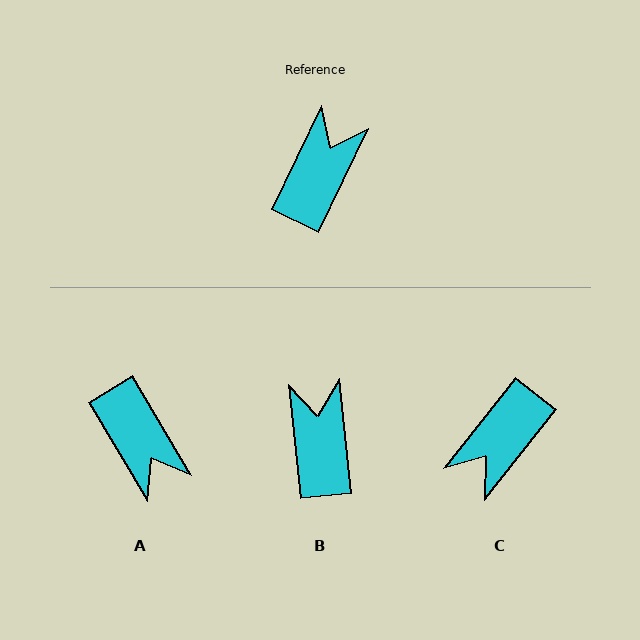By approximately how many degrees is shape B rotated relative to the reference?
Approximately 32 degrees counter-clockwise.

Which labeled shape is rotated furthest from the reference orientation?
C, about 168 degrees away.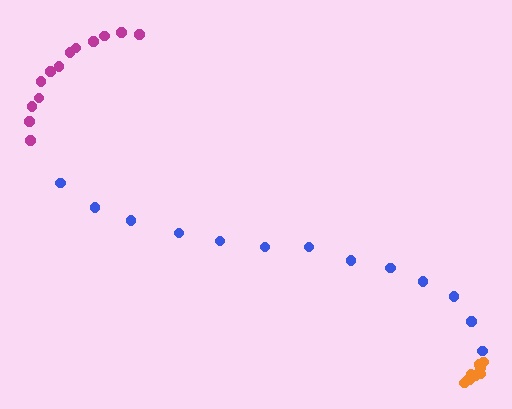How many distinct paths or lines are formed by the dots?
There are 3 distinct paths.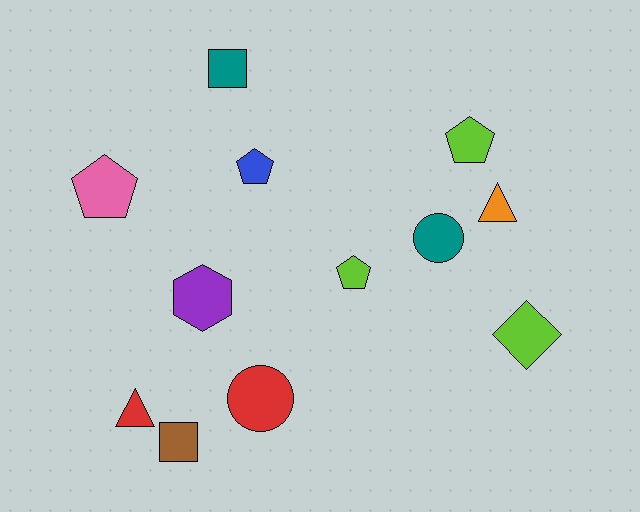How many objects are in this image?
There are 12 objects.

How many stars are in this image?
There are no stars.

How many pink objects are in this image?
There is 1 pink object.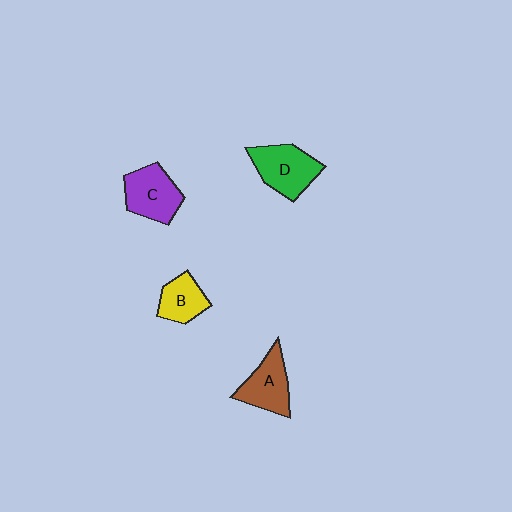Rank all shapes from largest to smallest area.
From largest to smallest: D (green), C (purple), A (brown), B (yellow).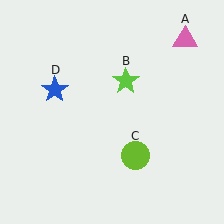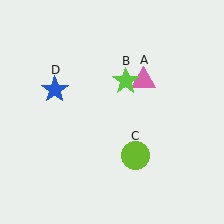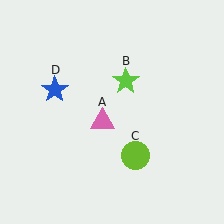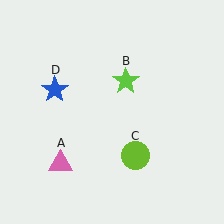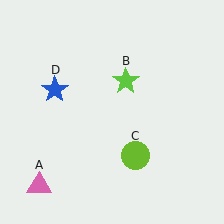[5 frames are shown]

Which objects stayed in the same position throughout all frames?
Lime star (object B) and lime circle (object C) and blue star (object D) remained stationary.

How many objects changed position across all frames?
1 object changed position: pink triangle (object A).